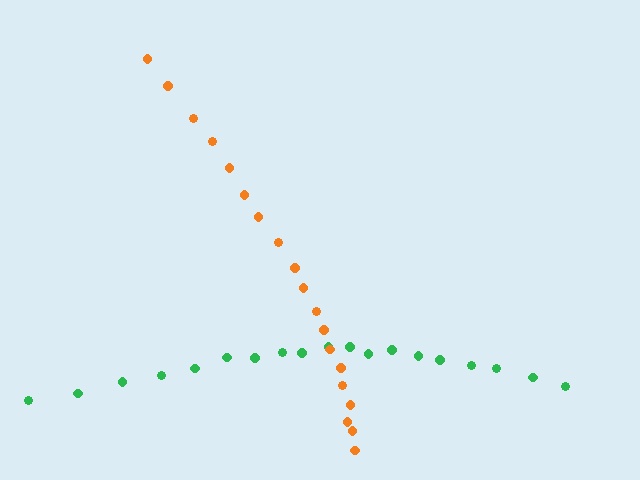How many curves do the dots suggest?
There are 2 distinct paths.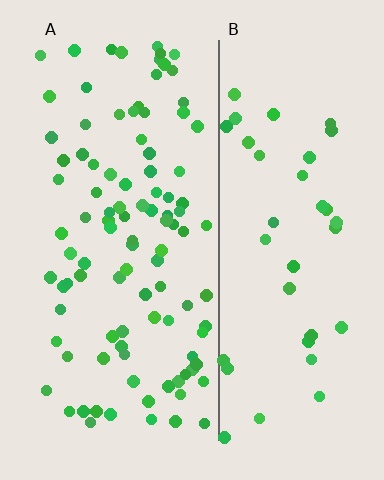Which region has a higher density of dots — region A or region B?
A (the left).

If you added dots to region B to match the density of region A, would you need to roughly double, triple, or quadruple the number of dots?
Approximately double.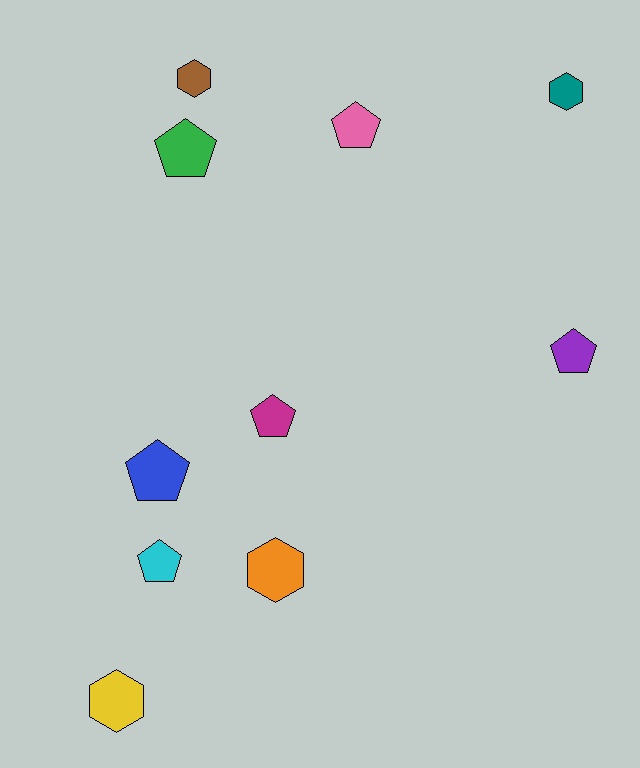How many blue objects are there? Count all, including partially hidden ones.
There is 1 blue object.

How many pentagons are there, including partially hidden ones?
There are 6 pentagons.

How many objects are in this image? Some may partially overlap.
There are 10 objects.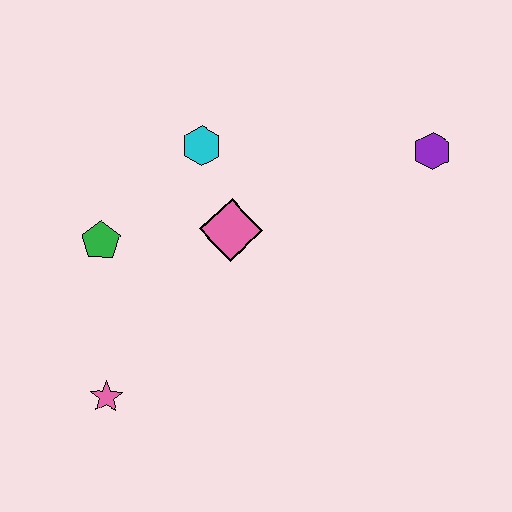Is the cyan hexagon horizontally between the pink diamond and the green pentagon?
Yes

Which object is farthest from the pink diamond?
The purple hexagon is farthest from the pink diamond.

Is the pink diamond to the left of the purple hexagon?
Yes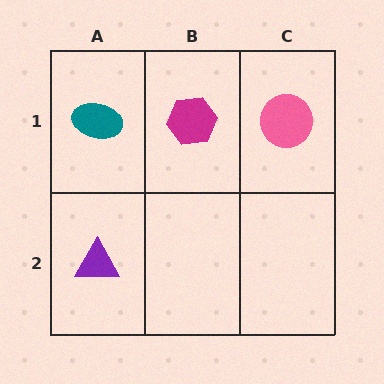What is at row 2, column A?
A purple triangle.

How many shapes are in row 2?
1 shape.